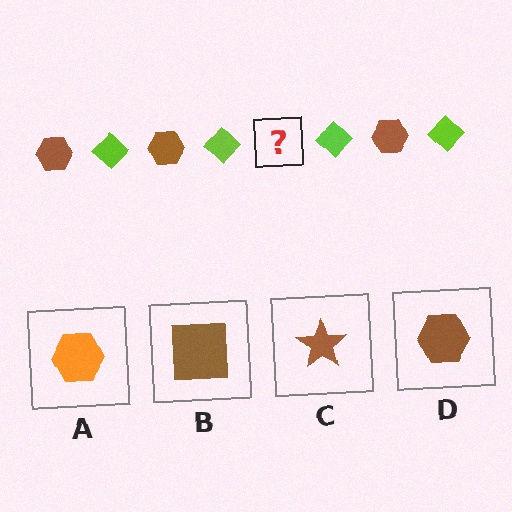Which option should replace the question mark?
Option D.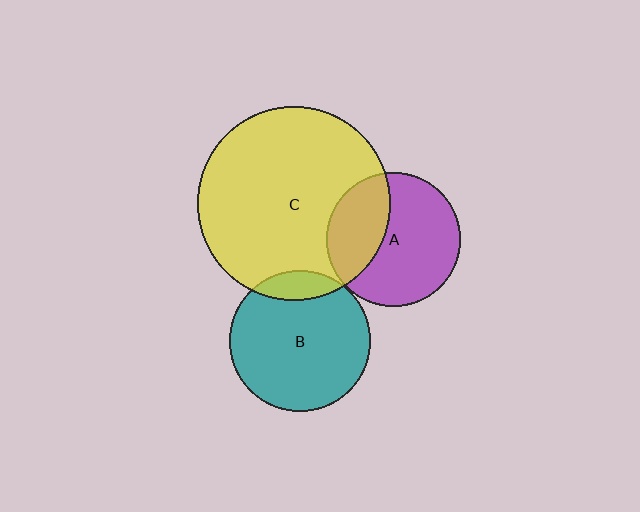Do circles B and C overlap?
Yes.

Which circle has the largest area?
Circle C (yellow).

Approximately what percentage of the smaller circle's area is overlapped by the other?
Approximately 10%.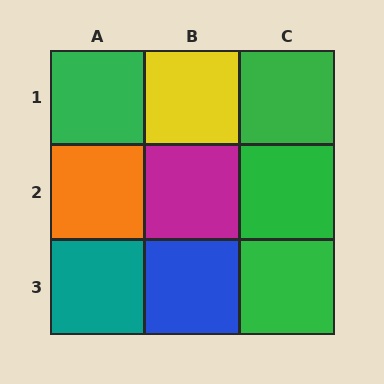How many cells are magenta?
1 cell is magenta.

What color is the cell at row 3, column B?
Blue.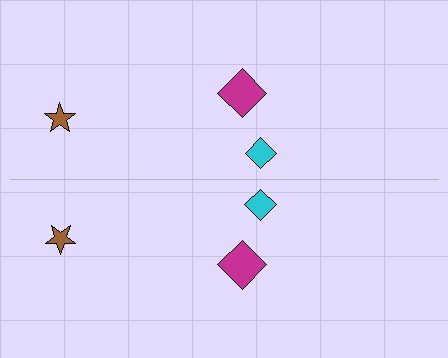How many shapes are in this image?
There are 6 shapes in this image.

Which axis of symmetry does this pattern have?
The pattern has a horizontal axis of symmetry running through the center of the image.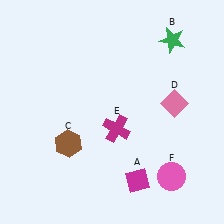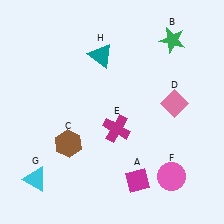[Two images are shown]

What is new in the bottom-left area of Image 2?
A cyan triangle (G) was added in the bottom-left area of Image 2.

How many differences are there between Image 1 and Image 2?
There are 2 differences between the two images.